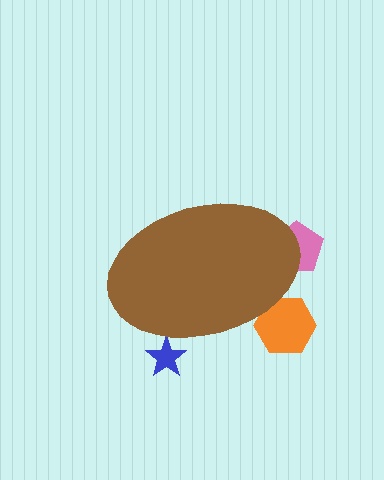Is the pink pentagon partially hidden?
Yes, the pink pentagon is partially hidden behind the brown ellipse.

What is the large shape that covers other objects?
A brown ellipse.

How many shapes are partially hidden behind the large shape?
3 shapes are partially hidden.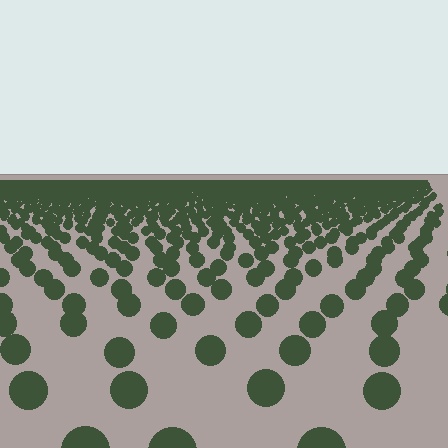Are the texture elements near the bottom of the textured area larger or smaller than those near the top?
Larger. Near the bottom, elements are closer to the viewer and appear at a bigger on-screen size.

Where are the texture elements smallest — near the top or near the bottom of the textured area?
Near the top.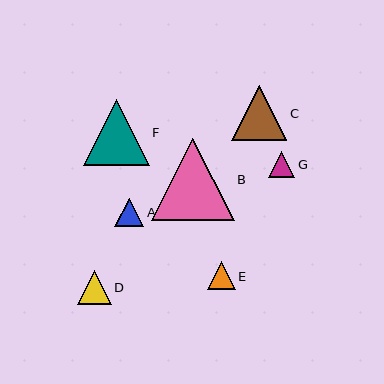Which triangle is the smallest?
Triangle G is the smallest with a size of approximately 26 pixels.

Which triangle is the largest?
Triangle B is the largest with a size of approximately 82 pixels.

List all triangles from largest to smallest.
From largest to smallest: B, F, C, D, A, E, G.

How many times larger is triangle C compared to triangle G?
Triangle C is approximately 2.1 times the size of triangle G.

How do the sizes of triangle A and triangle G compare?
Triangle A and triangle G are approximately the same size.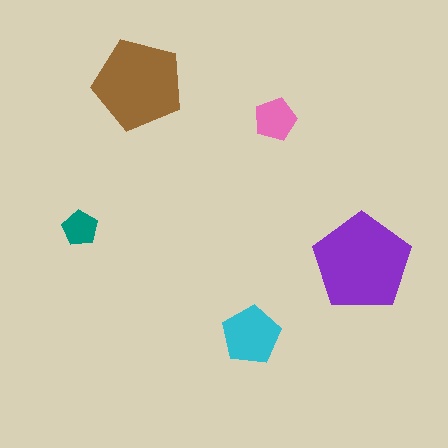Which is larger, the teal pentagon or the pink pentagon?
The pink one.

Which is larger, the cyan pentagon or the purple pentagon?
The purple one.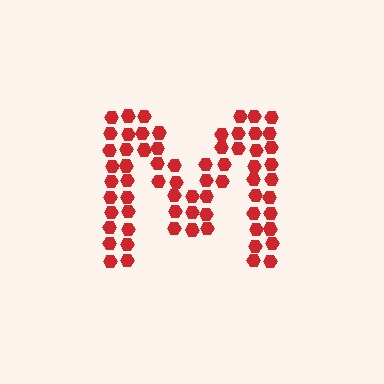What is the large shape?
The large shape is the letter M.